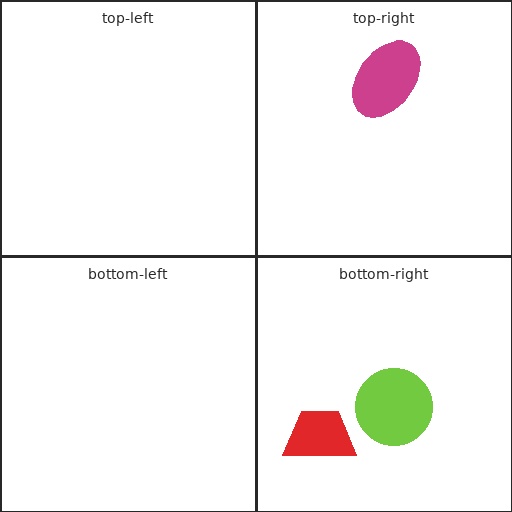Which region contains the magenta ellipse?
The top-right region.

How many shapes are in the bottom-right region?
2.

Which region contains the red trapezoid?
The bottom-right region.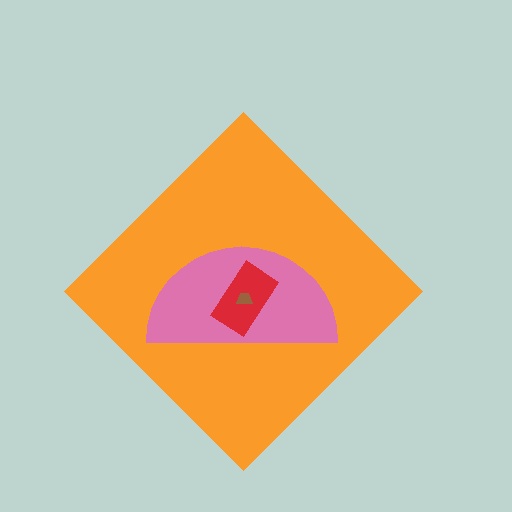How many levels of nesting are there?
4.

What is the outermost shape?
The orange diamond.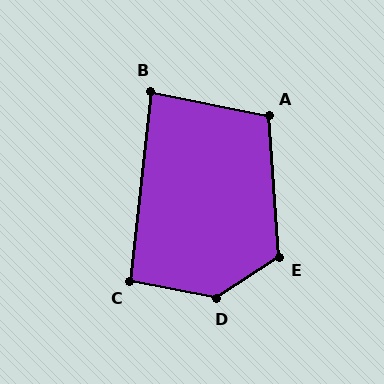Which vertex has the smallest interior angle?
B, at approximately 85 degrees.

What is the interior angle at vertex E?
Approximately 119 degrees (obtuse).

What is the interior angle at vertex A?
Approximately 105 degrees (obtuse).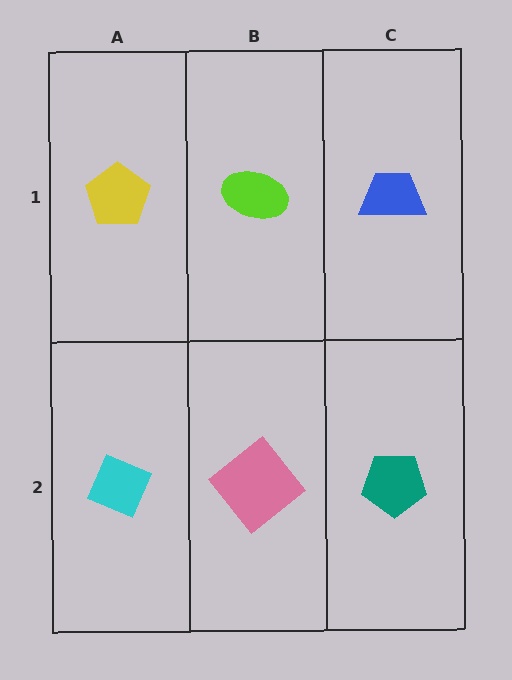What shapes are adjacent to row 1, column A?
A cyan diamond (row 2, column A), a lime ellipse (row 1, column B).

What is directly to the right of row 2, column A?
A pink diamond.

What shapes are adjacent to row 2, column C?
A blue trapezoid (row 1, column C), a pink diamond (row 2, column B).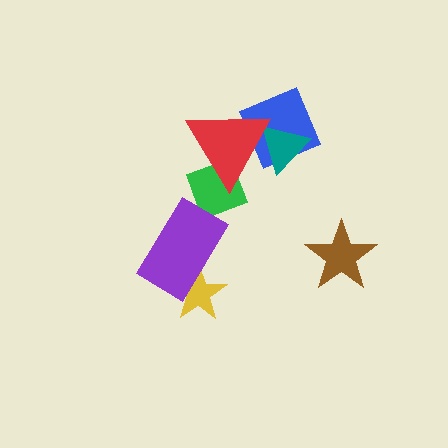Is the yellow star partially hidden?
Yes, it is partially covered by another shape.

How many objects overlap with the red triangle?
3 objects overlap with the red triangle.